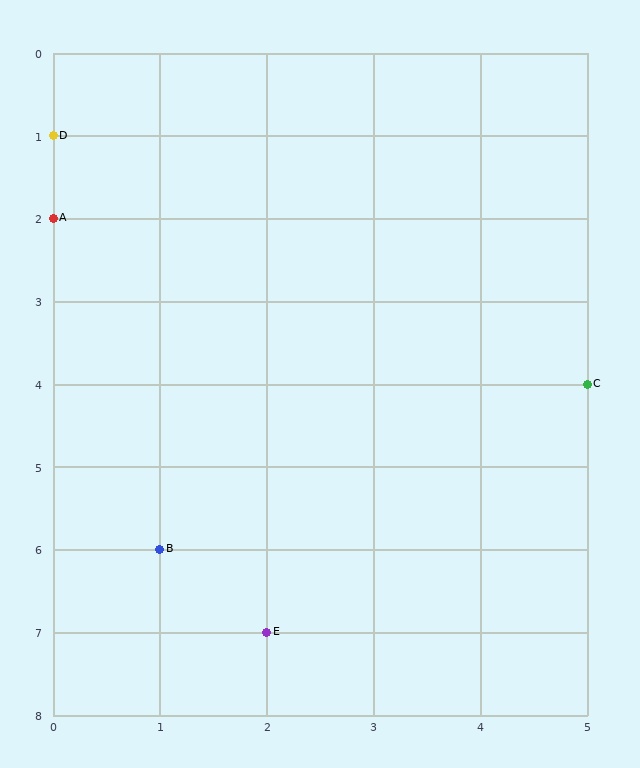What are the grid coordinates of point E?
Point E is at grid coordinates (2, 7).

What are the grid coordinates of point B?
Point B is at grid coordinates (1, 6).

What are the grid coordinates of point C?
Point C is at grid coordinates (5, 4).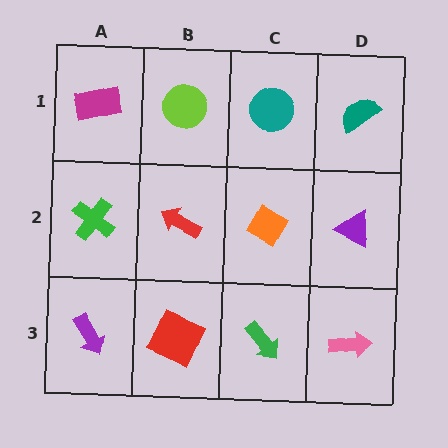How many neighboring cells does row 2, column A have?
3.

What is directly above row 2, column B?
A lime circle.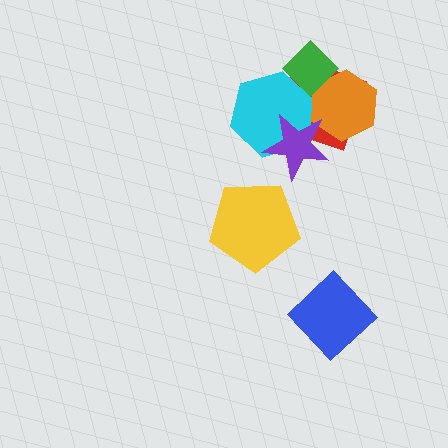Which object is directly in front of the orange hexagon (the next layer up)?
The purple star is directly in front of the orange hexagon.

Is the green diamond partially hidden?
No, no other shape covers it.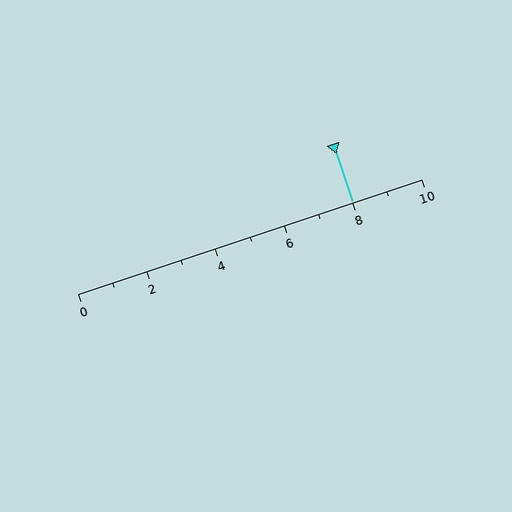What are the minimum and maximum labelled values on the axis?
The axis runs from 0 to 10.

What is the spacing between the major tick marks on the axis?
The major ticks are spaced 2 apart.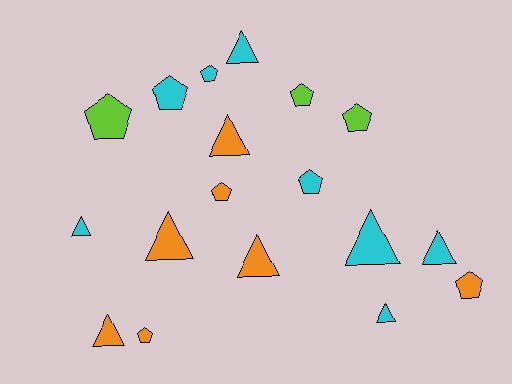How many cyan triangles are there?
There are 5 cyan triangles.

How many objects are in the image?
There are 18 objects.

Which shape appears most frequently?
Pentagon, with 9 objects.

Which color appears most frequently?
Cyan, with 8 objects.